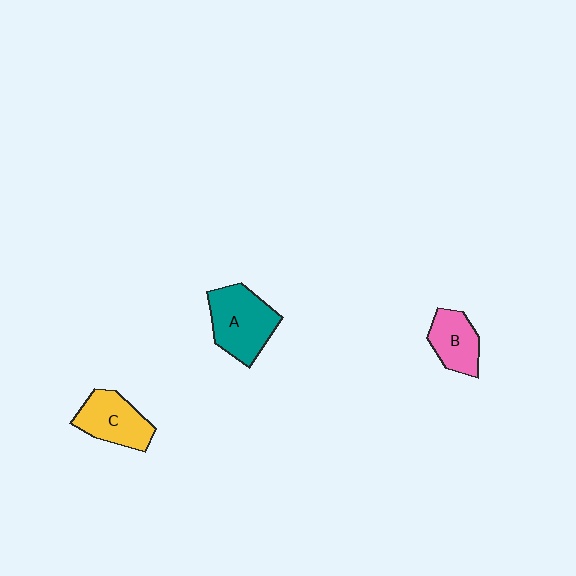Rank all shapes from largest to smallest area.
From largest to smallest: A (teal), C (yellow), B (pink).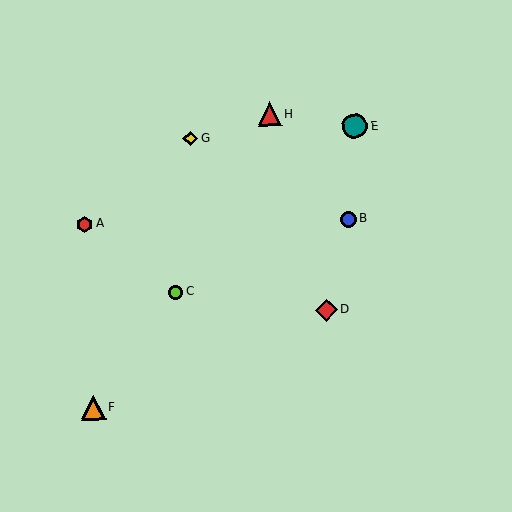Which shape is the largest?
The teal circle (labeled E) is the largest.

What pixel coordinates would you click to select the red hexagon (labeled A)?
Click at (84, 224) to select the red hexagon A.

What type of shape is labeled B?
Shape B is a blue circle.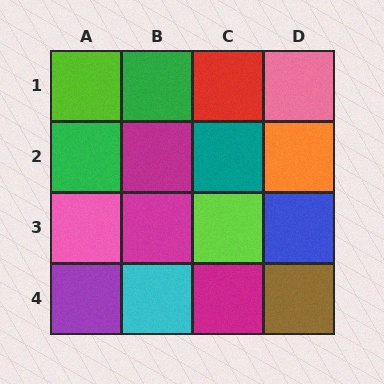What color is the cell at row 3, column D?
Blue.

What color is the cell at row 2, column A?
Green.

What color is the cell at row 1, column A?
Lime.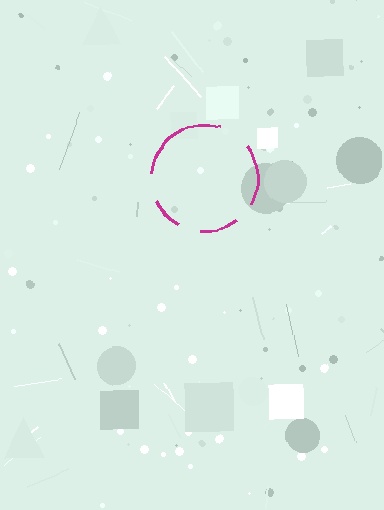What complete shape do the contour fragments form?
The contour fragments form a circle.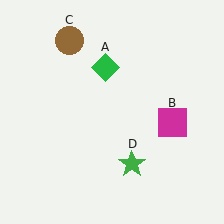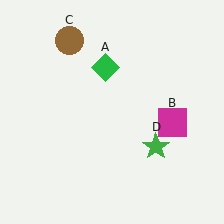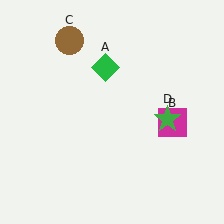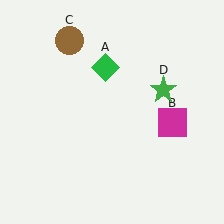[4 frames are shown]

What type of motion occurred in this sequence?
The green star (object D) rotated counterclockwise around the center of the scene.